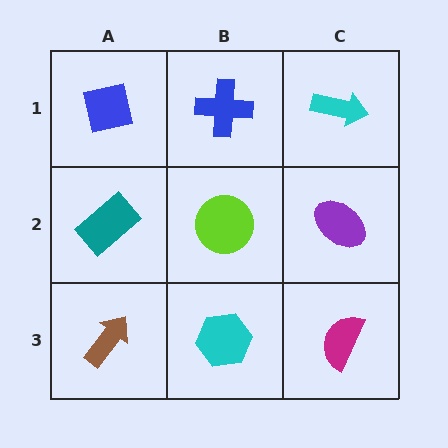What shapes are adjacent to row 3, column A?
A teal rectangle (row 2, column A), a cyan hexagon (row 3, column B).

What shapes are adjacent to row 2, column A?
A blue square (row 1, column A), a brown arrow (row 3, column A), a lime circle (row 2, column B).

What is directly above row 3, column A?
A teal rectangle.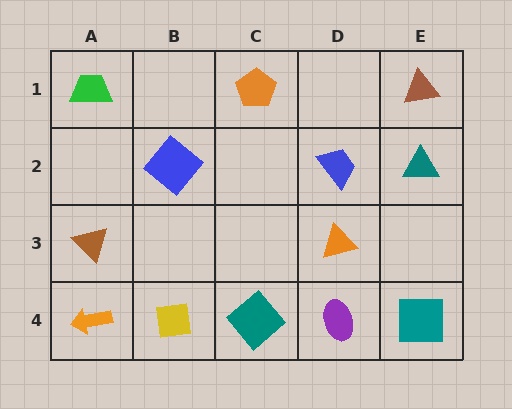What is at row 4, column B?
A yellow square.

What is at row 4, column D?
A purple ellipse.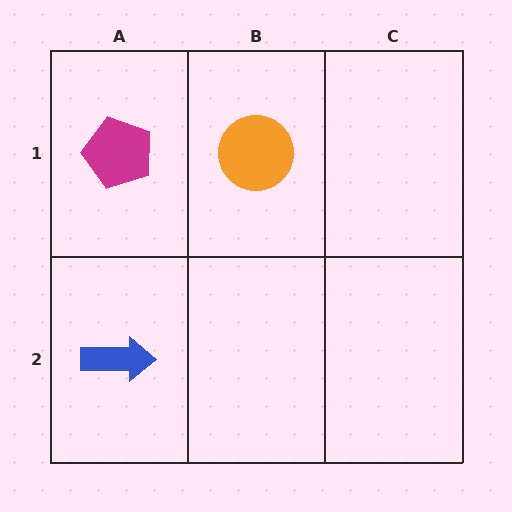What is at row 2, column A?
A blue arrow.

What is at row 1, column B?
An orange circle.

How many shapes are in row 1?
2 shapes.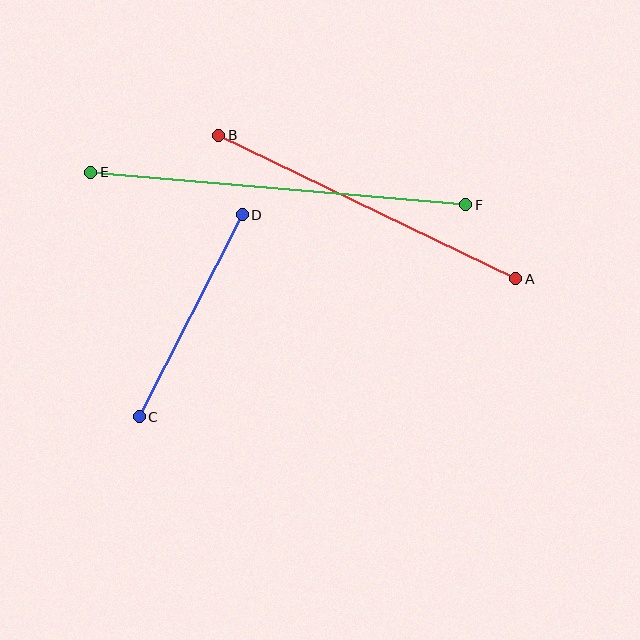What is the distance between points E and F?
The distance is approximately 377 pixels.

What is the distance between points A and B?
The distance is approximately 330 pixels.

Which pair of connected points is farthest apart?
Points E and F are farthest apart.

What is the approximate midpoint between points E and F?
The midpoint is at approximately (278, 189) pixels.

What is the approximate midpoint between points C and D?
The midpoint is at approximately (191, 316) pixels.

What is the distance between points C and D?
The distance is approximately 227 pixels.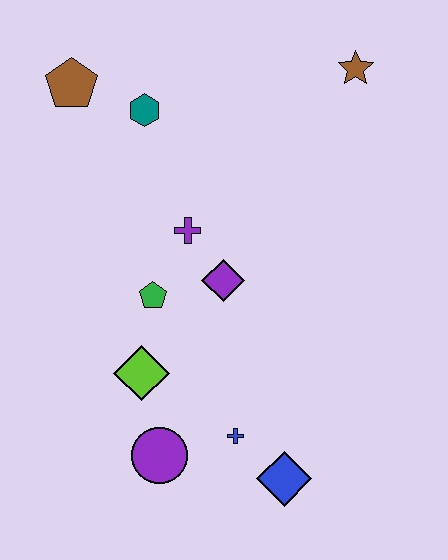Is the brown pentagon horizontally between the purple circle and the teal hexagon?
No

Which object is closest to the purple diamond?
The purple cross is closest to the purple diamond.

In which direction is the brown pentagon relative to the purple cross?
The brown pentagon is above the purple cross.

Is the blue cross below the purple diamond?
Yes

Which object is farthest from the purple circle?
The brown star is farthest from the purple circle.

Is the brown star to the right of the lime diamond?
Yes